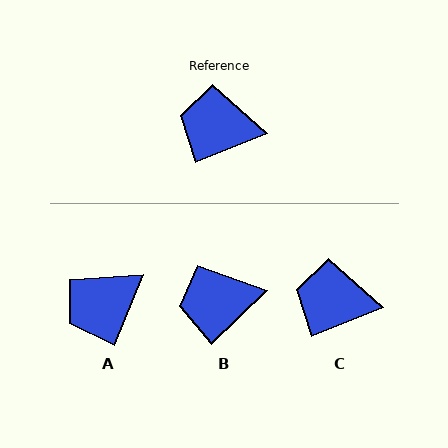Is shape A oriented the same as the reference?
No, it is off by about 46 degrees.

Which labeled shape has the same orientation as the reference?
C.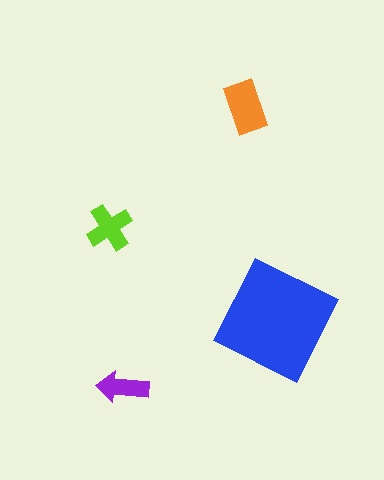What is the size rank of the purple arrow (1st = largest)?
4th.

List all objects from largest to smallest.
The blue square, the orange rectangle, the lime cross, the purple arrow.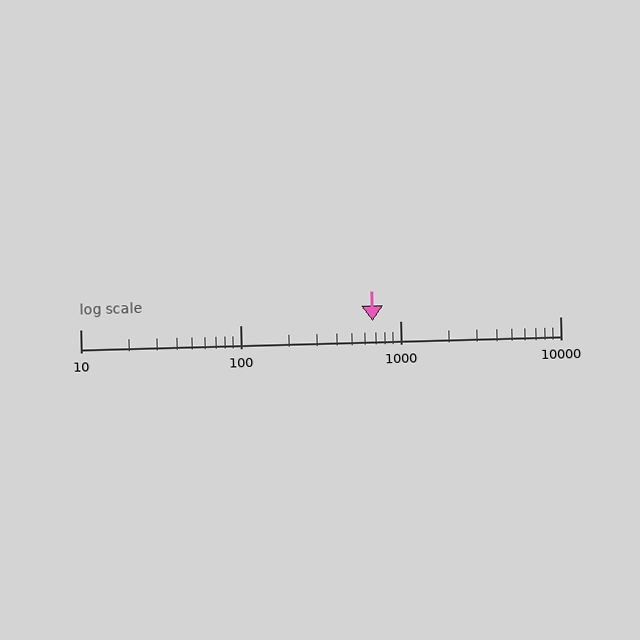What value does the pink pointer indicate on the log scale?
The pointer indicates approximately 670.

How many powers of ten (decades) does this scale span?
The scale spans 3 decades, from 10 to 10000.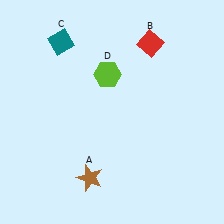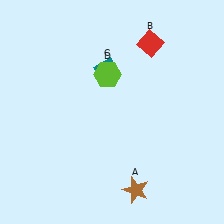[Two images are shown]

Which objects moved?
The objects that moved are: the brown star (A), the teal diamond (C).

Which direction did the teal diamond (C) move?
The teal diamond (C) moved right.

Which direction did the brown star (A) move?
The brown star (A) moved right.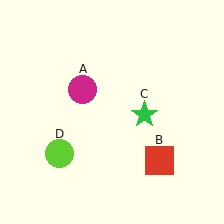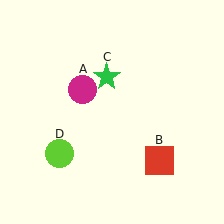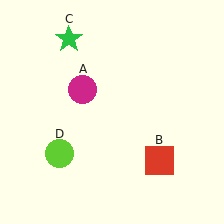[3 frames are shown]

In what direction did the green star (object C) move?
The green star (object C) moved up and to the left.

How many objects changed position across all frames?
1 object changed position: green star (object C).